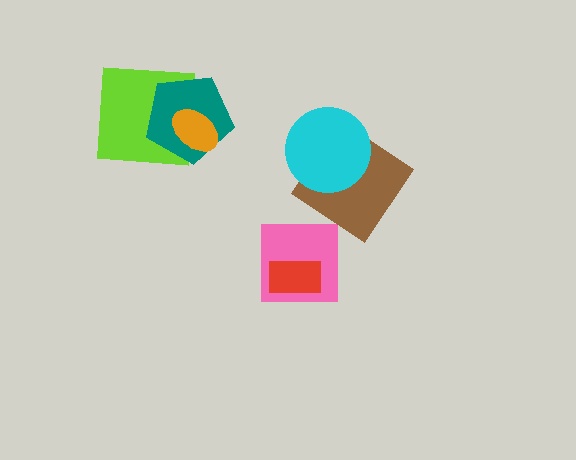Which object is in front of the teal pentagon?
The orange ellipse is in front of the teal pentagon.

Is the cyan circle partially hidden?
No, no other shape covers it.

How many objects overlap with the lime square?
2 objects overlap with the lime square.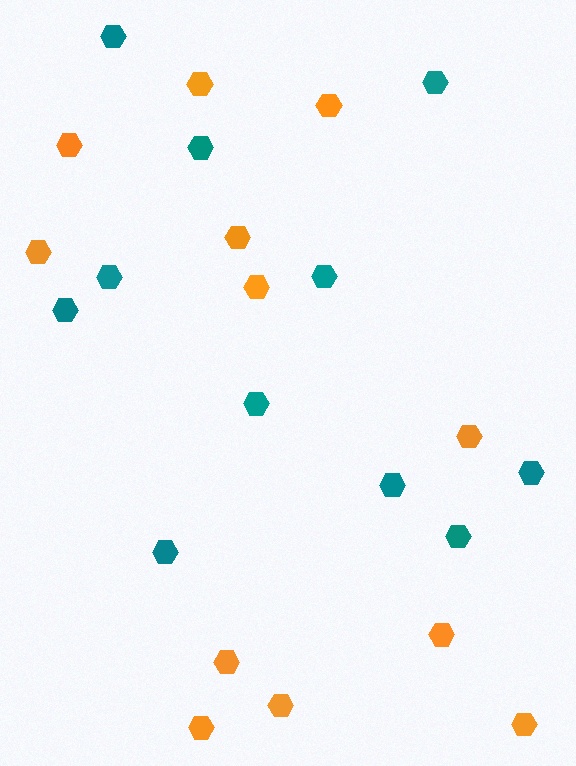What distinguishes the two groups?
There are 2 groups: one group of orange hexagons (12) and one group of teal hexagons (11).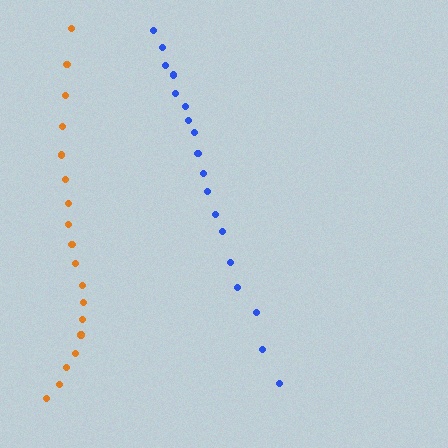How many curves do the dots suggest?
There are 2 distinct paths.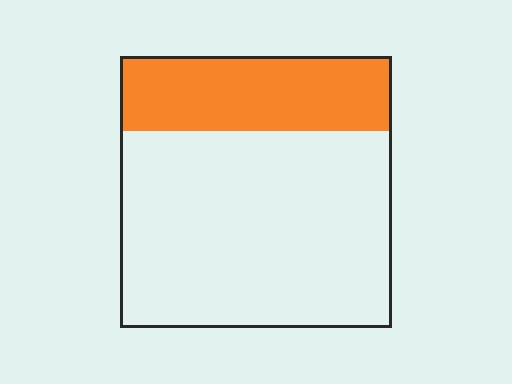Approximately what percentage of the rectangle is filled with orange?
Approximately 30%.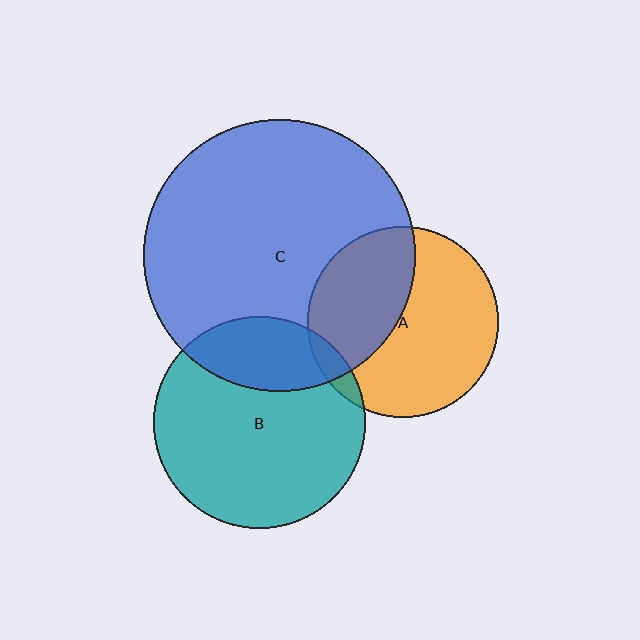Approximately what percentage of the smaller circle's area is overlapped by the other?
Approximately 5%.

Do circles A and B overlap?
Yes.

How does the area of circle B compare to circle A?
Approximately 1.2 times.